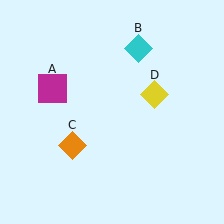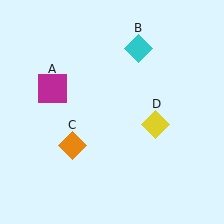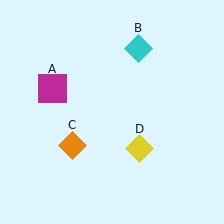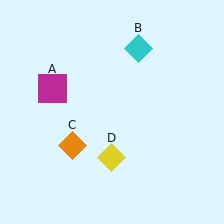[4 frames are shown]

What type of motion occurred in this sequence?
The yellow diamond (object D) rotated clockwise around the center of the scene.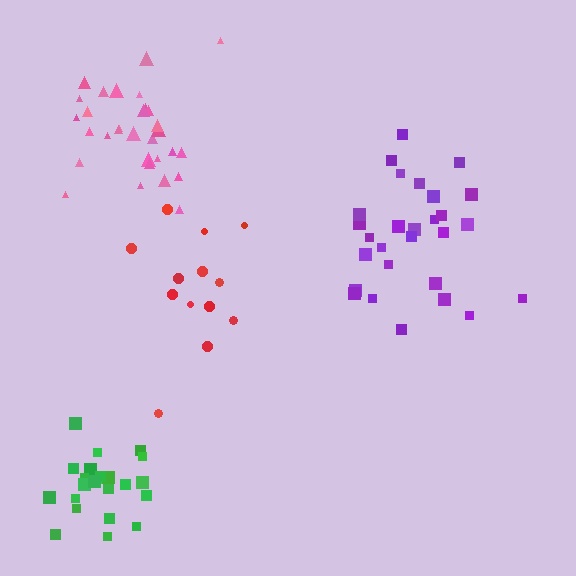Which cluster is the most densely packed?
Green.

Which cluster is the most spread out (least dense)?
Red.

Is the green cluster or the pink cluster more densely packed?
Green.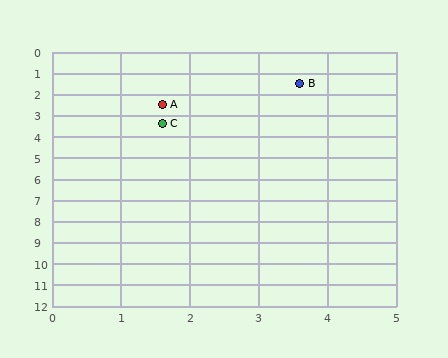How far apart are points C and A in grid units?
Points C and A are about 0.9 grid units apart.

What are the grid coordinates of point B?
Point B is at approximately (3.6, 1.5).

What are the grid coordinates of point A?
Point A is at approximately (1.6, 2.5).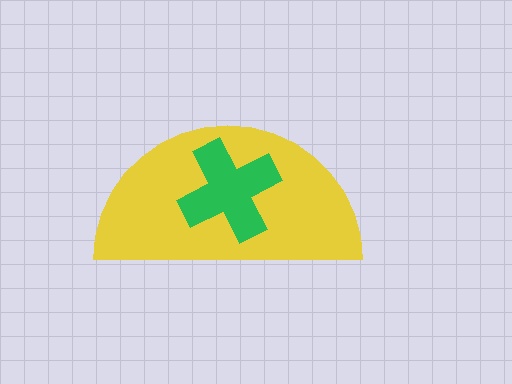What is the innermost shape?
The green cross.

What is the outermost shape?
The yellow semicircle.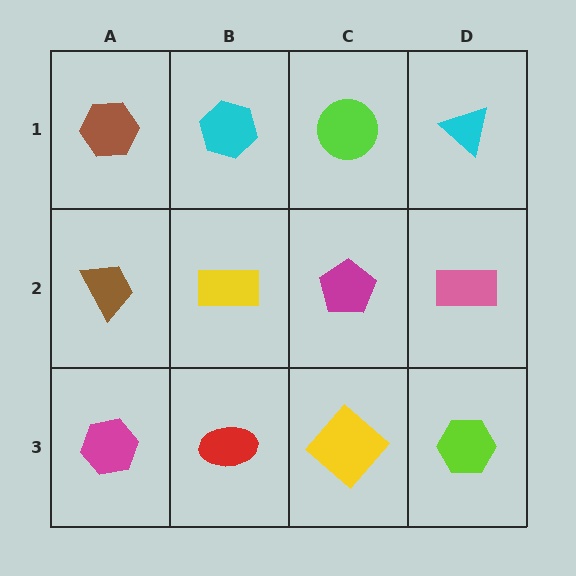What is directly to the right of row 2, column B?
A magenta pentagon.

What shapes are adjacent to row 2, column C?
A lime circle (row 1, column C), a yellow diamond (row 3, column C), a yellow rectangle (row 2, column B), a pink rectangle (row 2, column D).